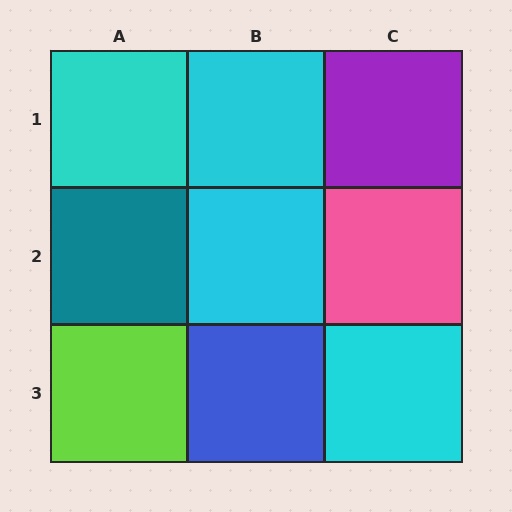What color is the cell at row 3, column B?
Blue.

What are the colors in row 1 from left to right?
Cyan, cyan, purple.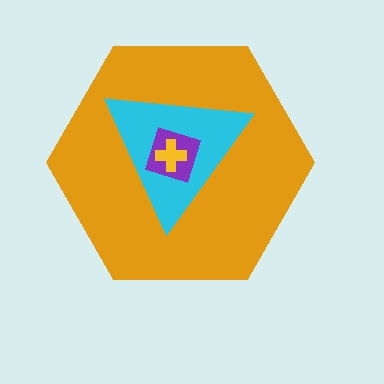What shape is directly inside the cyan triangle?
The purple square.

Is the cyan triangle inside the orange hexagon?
Yes.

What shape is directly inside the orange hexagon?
The cyan triangle.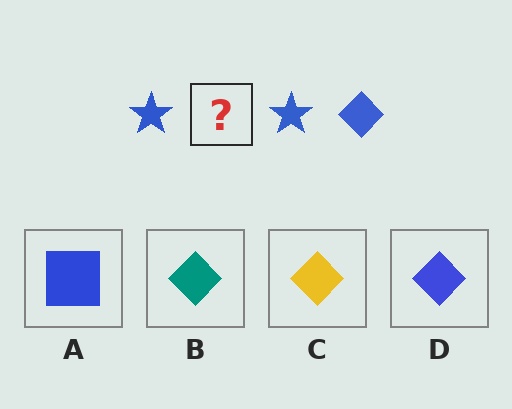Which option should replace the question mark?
Option D.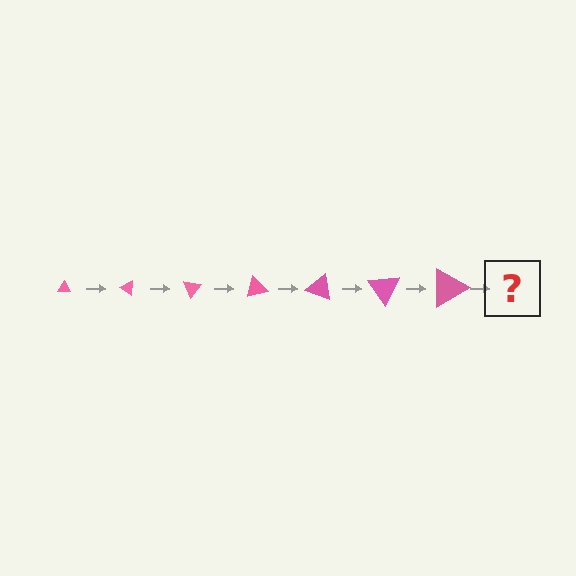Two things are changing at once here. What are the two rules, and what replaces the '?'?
The two rules are that the triangle grows larger each step and it rotates 35 degrees each step. The '?' should be a triangle, larger than the previous one and rotated 245 degrees from the start.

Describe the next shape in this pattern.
It should be a triangle, larger than the previous one and rotated 245 degrees from the start.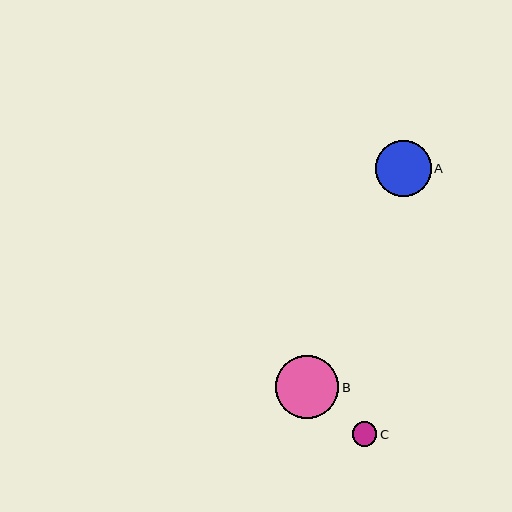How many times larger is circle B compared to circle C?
Circle B is approximately 2.6 times the size of circle C.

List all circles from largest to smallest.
From largest to smallest: B, A, C.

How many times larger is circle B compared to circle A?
Circle B is approximately 1.1 times the size of circle A.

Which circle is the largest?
Circle B is the largest with a size of approximately 63 pixels.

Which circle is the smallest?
Circle C is the smallest with a size of approximately 25 pixels.